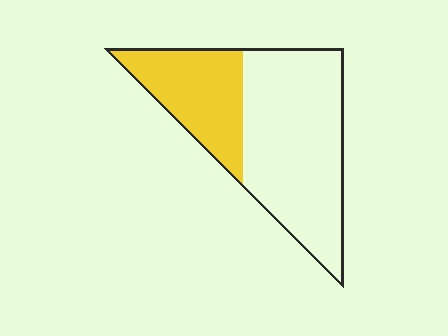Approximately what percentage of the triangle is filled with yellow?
Approximately 35%.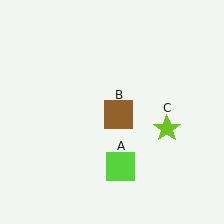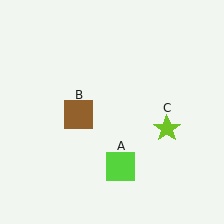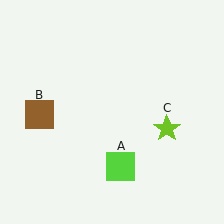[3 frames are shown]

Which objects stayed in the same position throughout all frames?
Lime square (object A) and lime star (object C) remained stationary.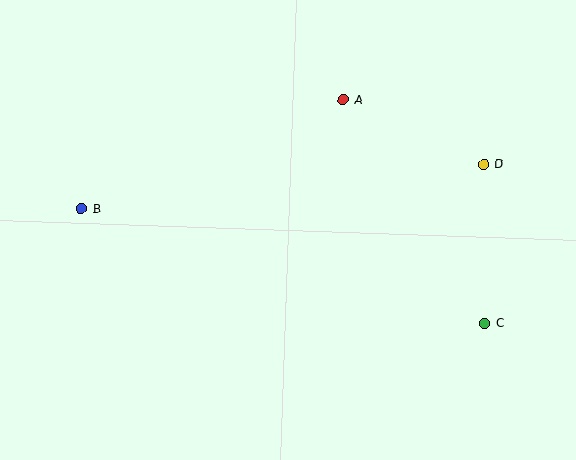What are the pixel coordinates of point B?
Point B is at (81, 208).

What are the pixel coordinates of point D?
Point D is at (484, 164).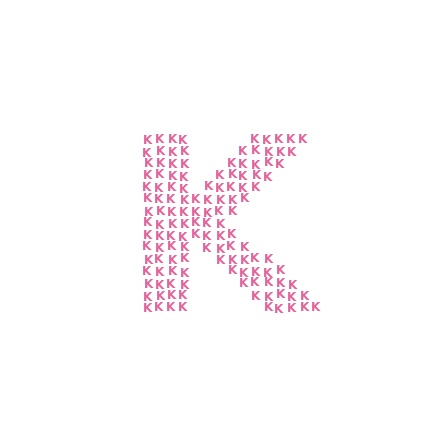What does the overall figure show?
The overall figure shows the letter K.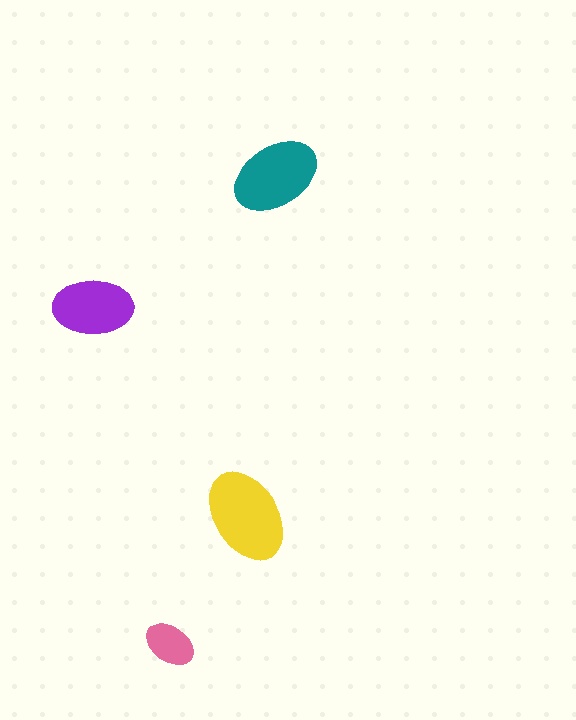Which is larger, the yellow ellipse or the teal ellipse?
The yellow one.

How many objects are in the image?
There are 4 objects in the image.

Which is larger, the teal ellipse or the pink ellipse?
The teal one.